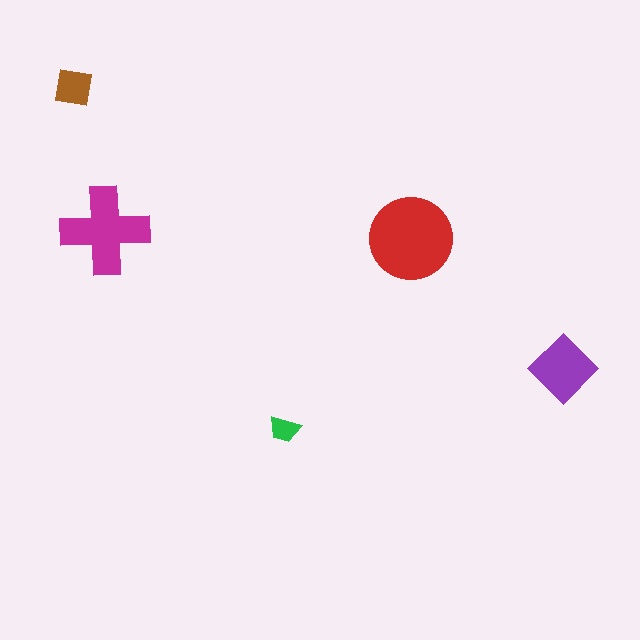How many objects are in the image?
There are 5 objects in the image.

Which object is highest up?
The brown square is topmost.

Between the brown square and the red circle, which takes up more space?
The red circle.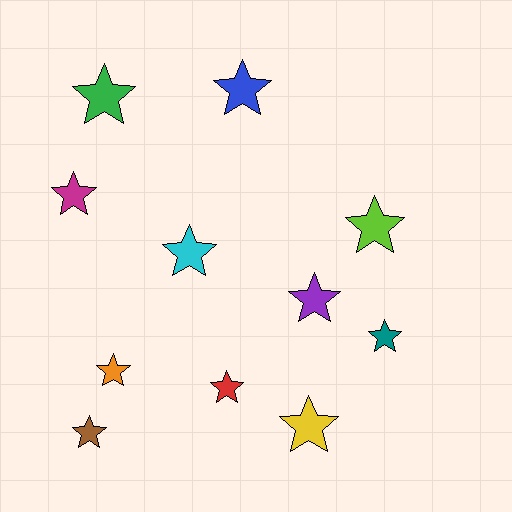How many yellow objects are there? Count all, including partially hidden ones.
There is 1 yellow object.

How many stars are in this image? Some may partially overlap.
There are 11 stars.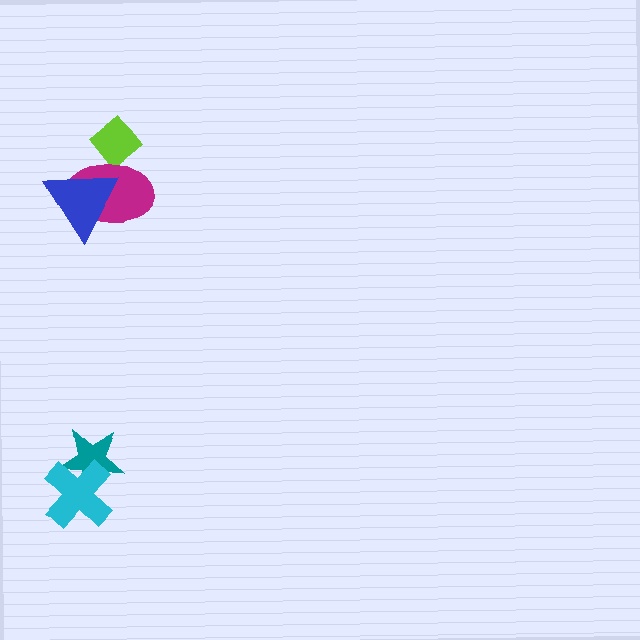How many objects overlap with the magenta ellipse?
2 objects overlap with the magenta ellipse.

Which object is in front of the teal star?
The cyan cross is in front of the teal star.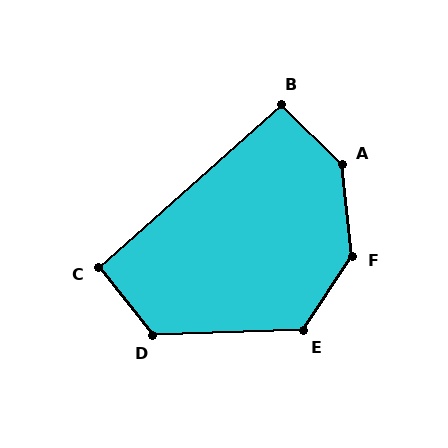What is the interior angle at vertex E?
Approximately 126 degrees (obtuse).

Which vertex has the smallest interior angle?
C, at approximately 93 degrees.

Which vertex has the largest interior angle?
A, at approximately 141 degrees.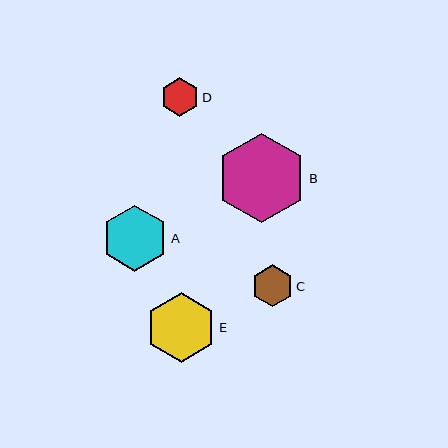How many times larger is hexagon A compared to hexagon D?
Hexagon A is approximately 1.7 times the size of hexagon D.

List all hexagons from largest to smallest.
From largest to smallest: B, E, A, C, D.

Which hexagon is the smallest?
Hexagon D is the smallest with a size of approximately 39 pixels.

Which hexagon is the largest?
Hexagon B is the largest with a size of approximately 89 pixels.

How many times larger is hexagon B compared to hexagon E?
Hexagon B is approximately 1.3 times the size of hexagon E.